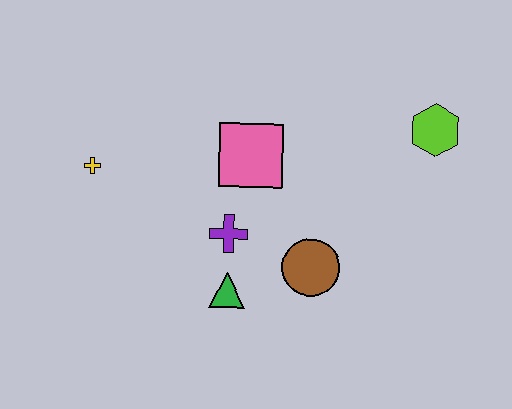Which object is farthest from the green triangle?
The lime hexagon is farthest from the green triangle.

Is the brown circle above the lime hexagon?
No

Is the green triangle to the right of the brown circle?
No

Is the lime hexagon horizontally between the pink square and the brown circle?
No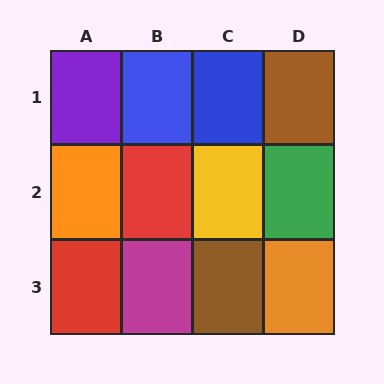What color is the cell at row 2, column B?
Red.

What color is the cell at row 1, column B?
Blue.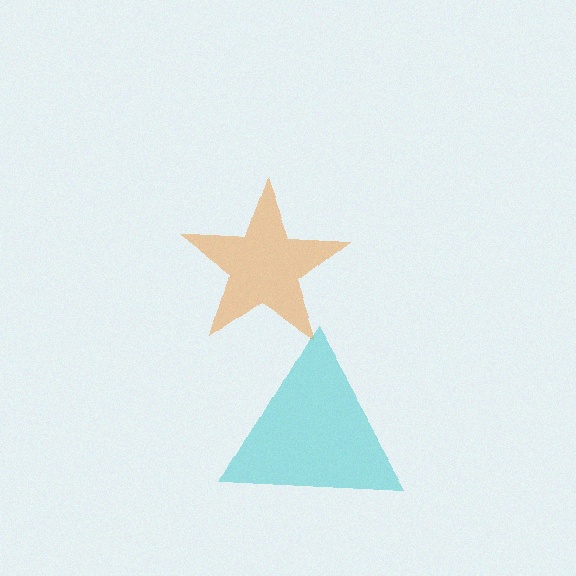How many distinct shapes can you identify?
There are 2 distinct shapes: an orange star, a cyan triangle.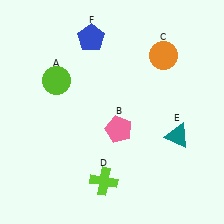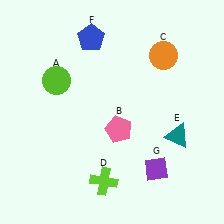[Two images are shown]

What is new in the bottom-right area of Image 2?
A purple diamond (G) was added in the bottom-right area of Image 2.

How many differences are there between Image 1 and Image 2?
There is 1 difference between the two images.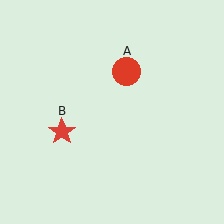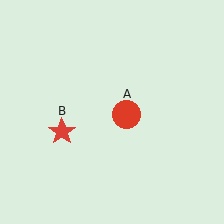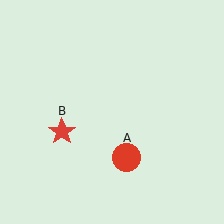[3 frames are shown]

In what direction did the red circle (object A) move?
The red circle (object A) moved down.